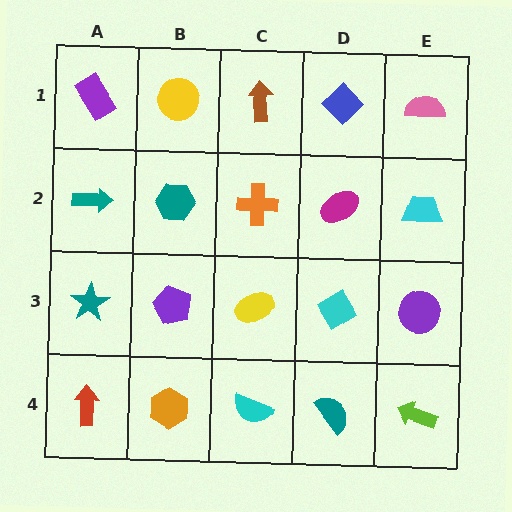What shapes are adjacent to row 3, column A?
A teal arrow (row 2, column A), a red arrow (row 4, column A), a purple pentagon (row 3, column B).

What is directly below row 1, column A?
A teal arrow.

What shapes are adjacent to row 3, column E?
A cyan trapezoid (row 2, column E), a lime arrow (row 4, column E), a cyan diamond (row 3, column D).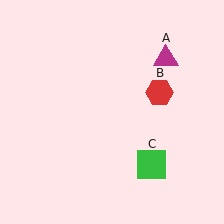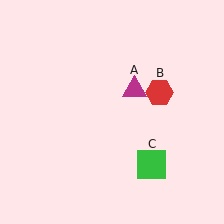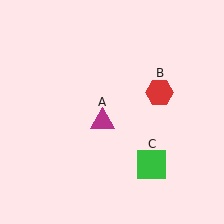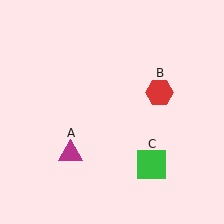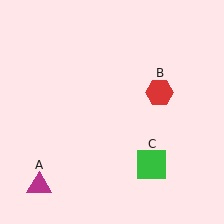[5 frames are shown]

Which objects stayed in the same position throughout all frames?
Red hexagon (object B) and green square (object C) remained stationary.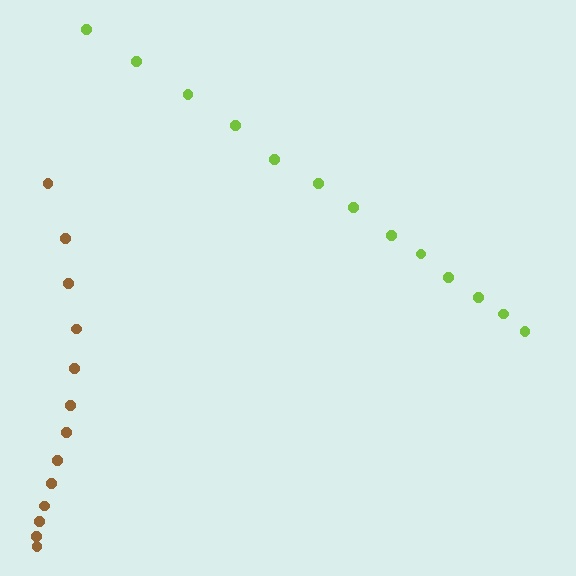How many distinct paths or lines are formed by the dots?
There are 2 distinct paths.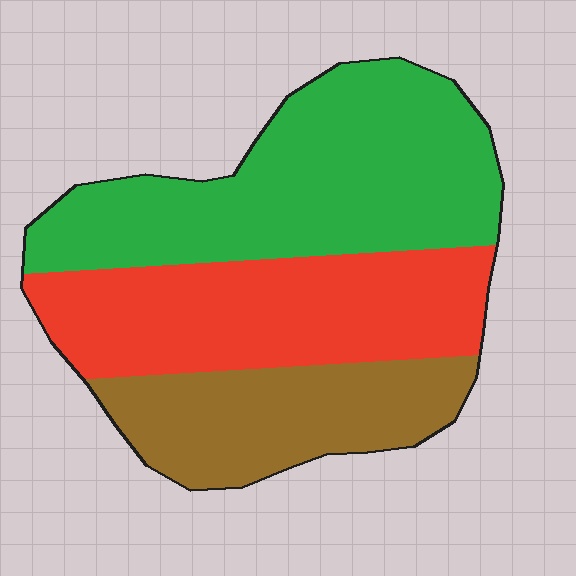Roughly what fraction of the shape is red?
Red takes up about one third (1/3) of the shape.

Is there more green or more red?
Green.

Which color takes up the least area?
Brown, at roughly 25%.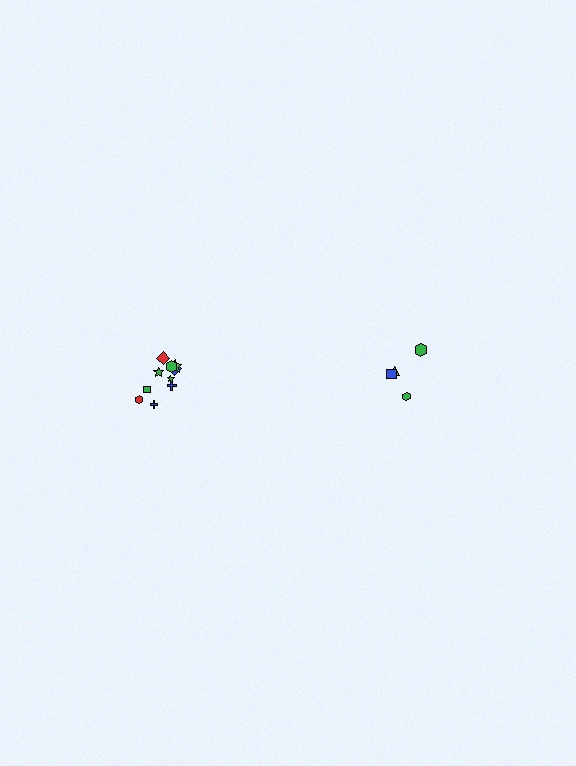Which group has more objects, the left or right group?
The left group.